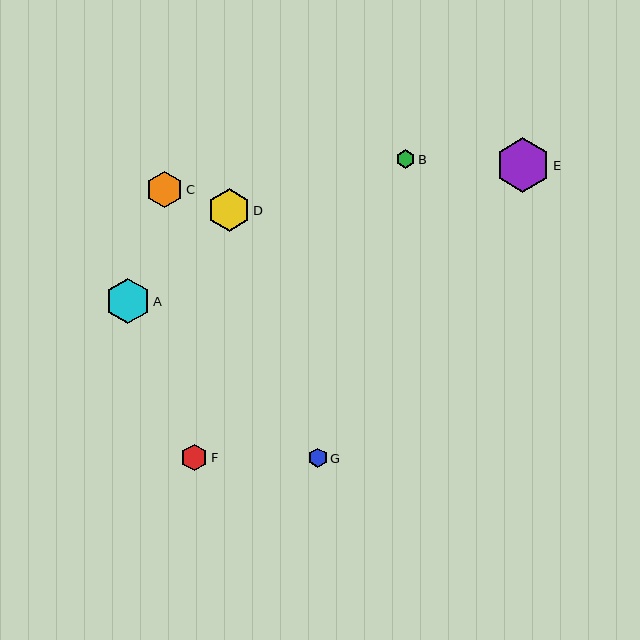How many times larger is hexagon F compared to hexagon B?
Hexagon F is approximately 1.4 times the size of hexagon B.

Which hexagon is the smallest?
Hexagon B is the smallest with a size of approximately 19 pixels.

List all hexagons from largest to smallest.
From largest to smallest: E, A, D, C, F, G, B.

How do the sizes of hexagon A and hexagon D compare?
Hexagon A and hexagon D are approximately the same size.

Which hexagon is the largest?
Hexagon E is the largest with a size of approximately 55 pixels.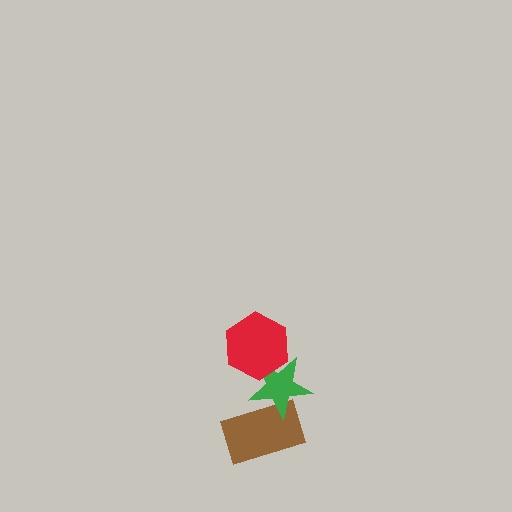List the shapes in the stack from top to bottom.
From top to bottom: the red hexagon, the green star, the brown rectangle.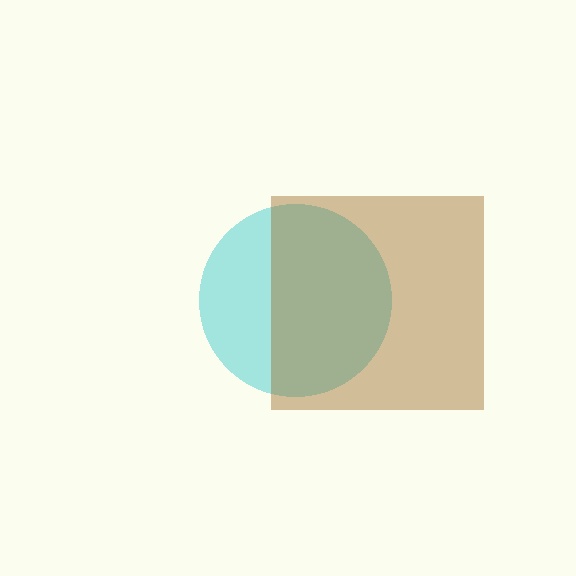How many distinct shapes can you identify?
There are 2 distinct shapes: a cyan circle, a brown square.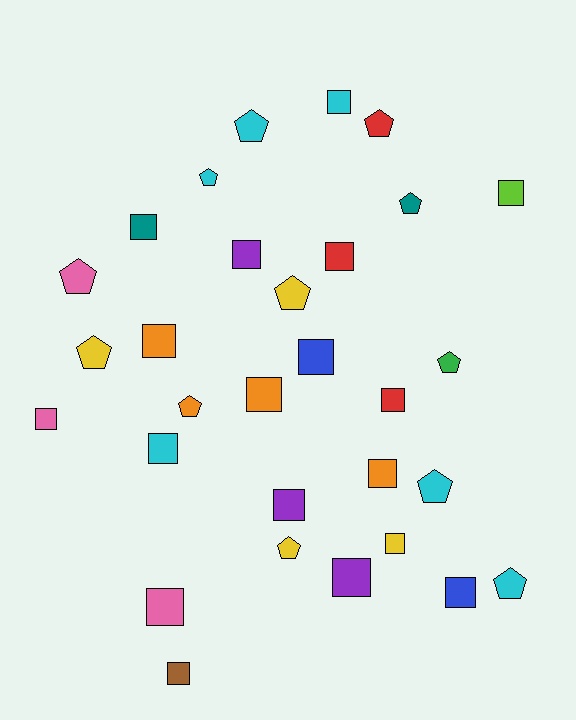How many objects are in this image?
There are 30 objects.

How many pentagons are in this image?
There are 12 pentagons.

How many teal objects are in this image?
There are 2 teal objects.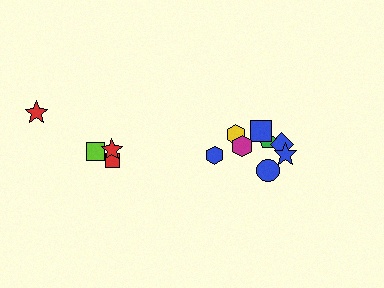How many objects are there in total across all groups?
There are 12 objects.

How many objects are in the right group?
There are 8 objects.